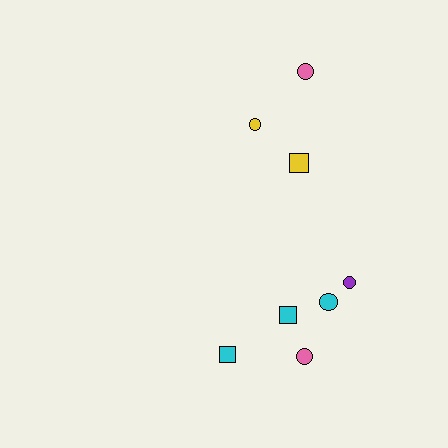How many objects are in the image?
There are 8 objects.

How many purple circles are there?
There is 1 purple circle.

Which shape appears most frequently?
Circle, with 5 objects.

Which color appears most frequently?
Cyan, with 3 objects.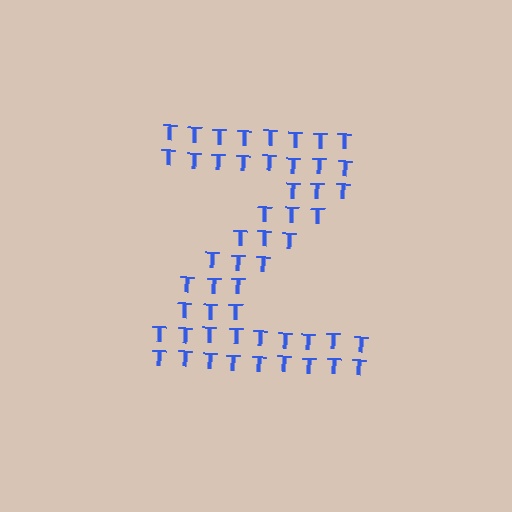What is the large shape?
The large shape is the letter Z.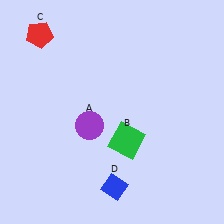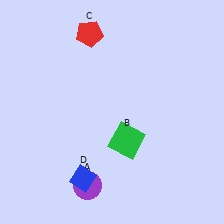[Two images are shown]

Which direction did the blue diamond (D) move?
The blue diamond (D) moved left.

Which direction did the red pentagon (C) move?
The red pentagon (C) moved right.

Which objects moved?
The objects that moved are: the purple circle (A), the red pentagon (C), the blue diamond (D).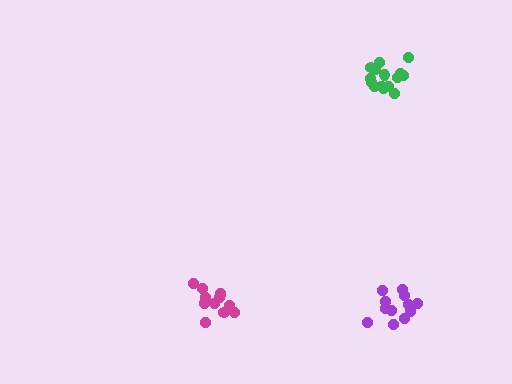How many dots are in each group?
Group 1: 13 dots, Group 2: 15 dots, Group 3: 12 dots (40 total).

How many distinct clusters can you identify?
There are 3 distinct clusters.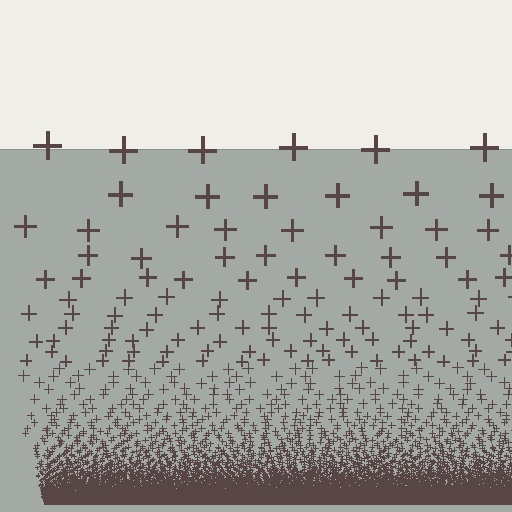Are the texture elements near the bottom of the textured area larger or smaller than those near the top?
Smaller. The gradient is inverted — elements near the bottom are smaller and denser.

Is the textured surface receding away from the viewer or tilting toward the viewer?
The surface appears to tilt toward the viewer. Texture elements get larger and sparser toward the top.